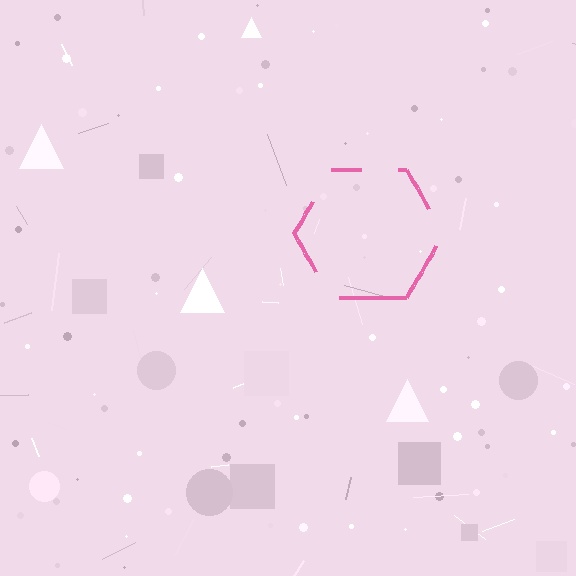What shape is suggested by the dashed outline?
The dashed outline suggests a hexagon.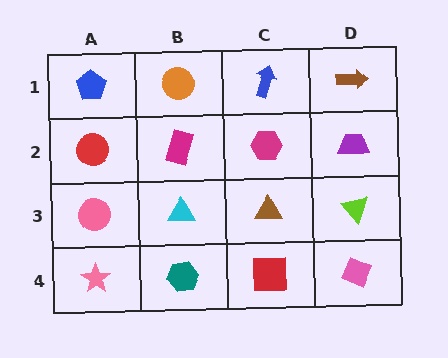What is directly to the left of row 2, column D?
A magenta hexagon.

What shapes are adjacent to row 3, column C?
A magenta hexagon (row 2, column C), a red square (row 4, column C), a cyan triangle (row 3, column B), a lime triangle (row 3, column D).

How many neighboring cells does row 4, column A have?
2.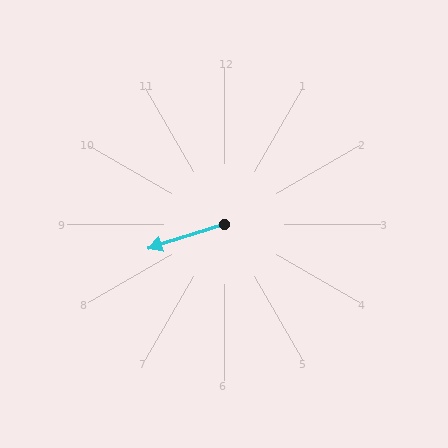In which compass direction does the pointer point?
West.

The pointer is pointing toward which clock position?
Roughly 8 o'clock.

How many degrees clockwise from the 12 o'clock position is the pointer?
Approximately 252 degrees.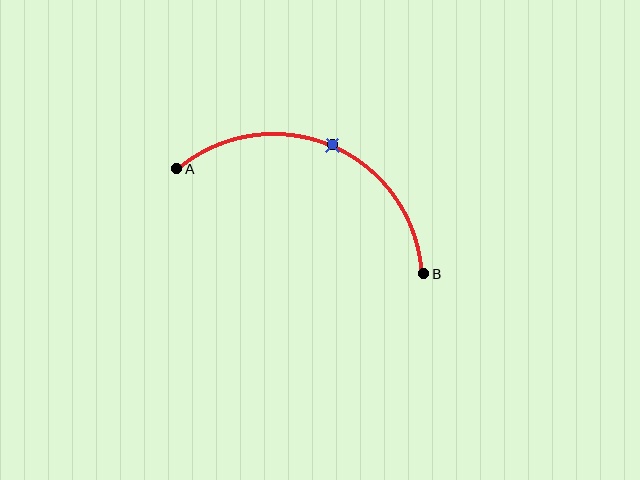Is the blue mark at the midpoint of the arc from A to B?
Yes. The blue mark lies on the arc at equal arc-length from both A and B — it is the arc midpoint.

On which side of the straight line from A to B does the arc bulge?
The arc bulges above the straight line connecting A and B.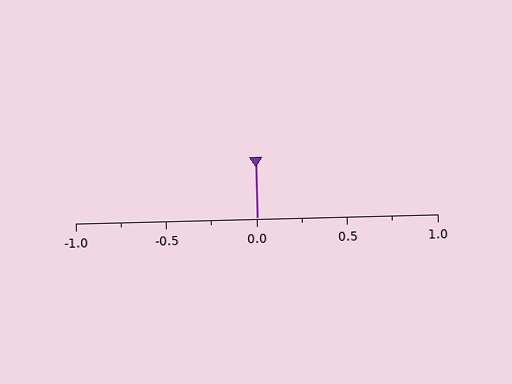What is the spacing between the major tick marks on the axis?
The major ticks are spaced 0.5 apart.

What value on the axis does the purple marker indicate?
The marker indicates approximately 0.